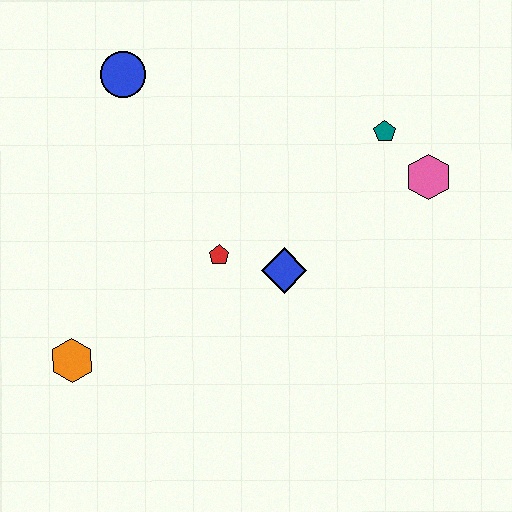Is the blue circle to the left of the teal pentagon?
Yes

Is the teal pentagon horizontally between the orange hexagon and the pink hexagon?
Yes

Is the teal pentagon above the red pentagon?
Yes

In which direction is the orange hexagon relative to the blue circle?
The orange hexagon is below the blue circle.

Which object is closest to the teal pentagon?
The pink hexagon is closest to the teal pentagon.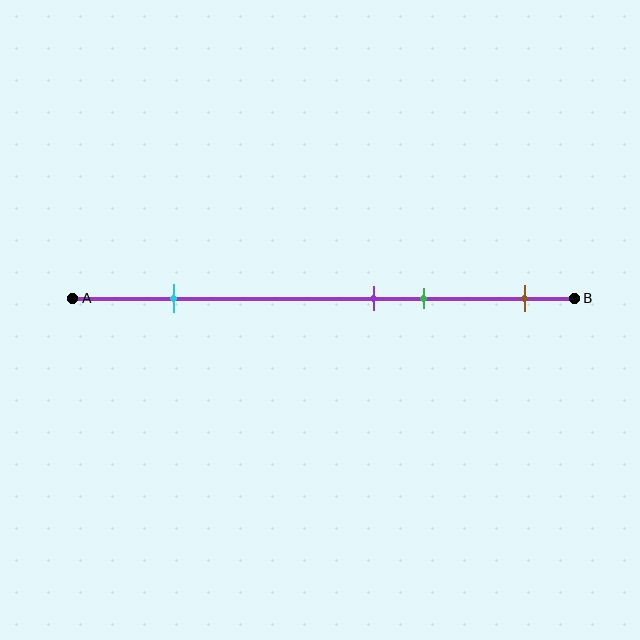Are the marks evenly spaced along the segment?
No, the marks are not evenly spaced.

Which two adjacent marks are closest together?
The purple and green marks are the closest adjacent pair.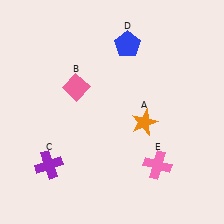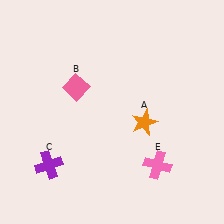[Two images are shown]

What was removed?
The blue pentagon (D) was removed in Image 2.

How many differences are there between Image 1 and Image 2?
There is 1 difference between the two images.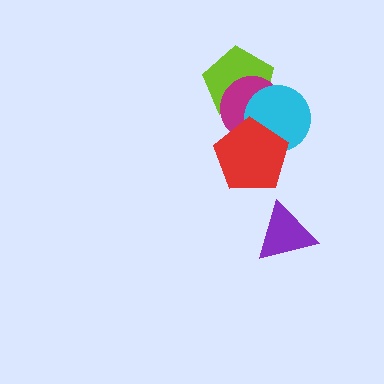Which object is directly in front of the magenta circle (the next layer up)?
The cyan circle is directly in front of the magenta circle.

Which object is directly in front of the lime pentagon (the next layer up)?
The magenta circle is directly in front of the lime pentagon.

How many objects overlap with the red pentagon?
2 objects overlap with the red pentagon.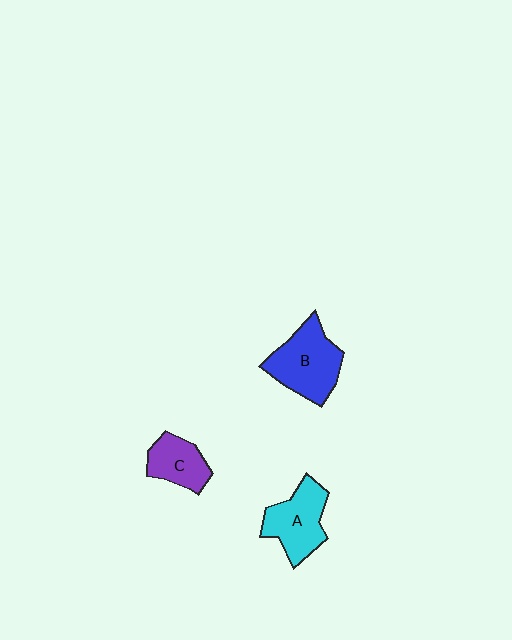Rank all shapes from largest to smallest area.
From largest to smallest: B (blue), A (cyan), C (purple).